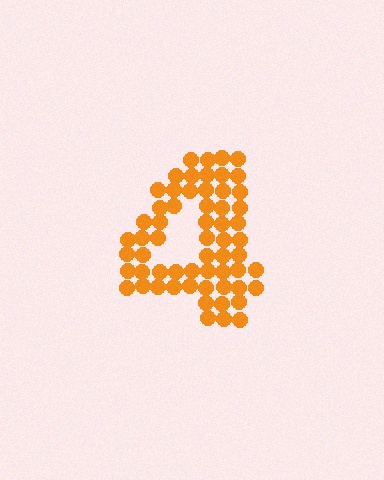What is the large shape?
The large shape is the digit 4.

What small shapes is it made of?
It is made of small circles.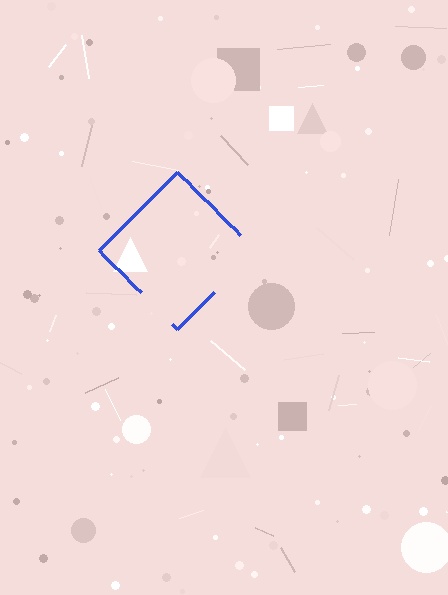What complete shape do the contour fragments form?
The contour fragments form a diamond.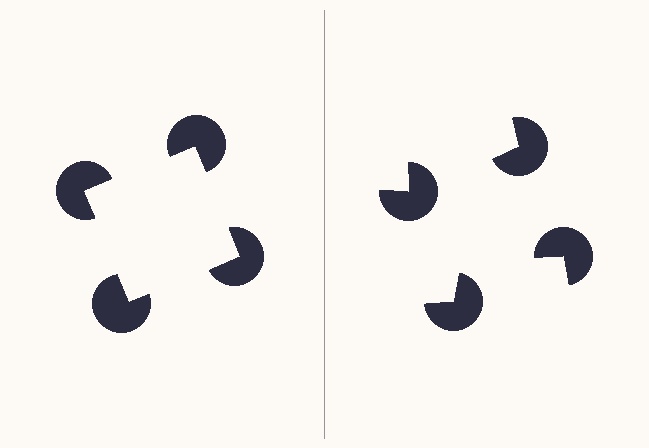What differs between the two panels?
The pac-man discs are positioned identically on both sides; only the wedge orientations differ. On the left they align to a square; on the right they are misaligned.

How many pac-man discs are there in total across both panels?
8 — 4 on each side.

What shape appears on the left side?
An illusory square.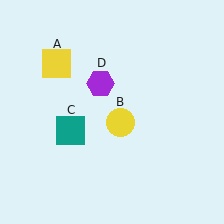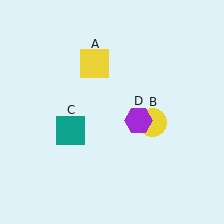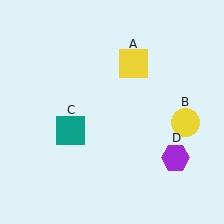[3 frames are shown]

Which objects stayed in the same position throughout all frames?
Teal square (object C) remained stationary.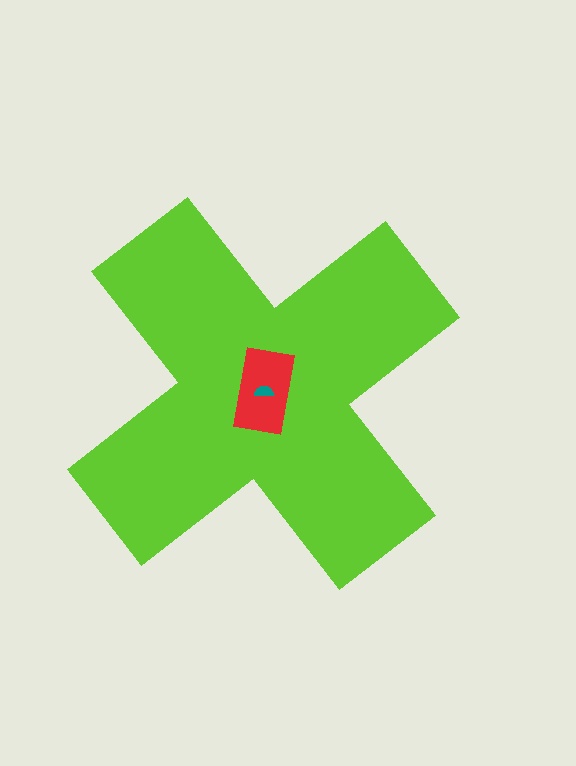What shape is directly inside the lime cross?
The red rectangle.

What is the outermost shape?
The lime cross.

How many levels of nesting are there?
3.